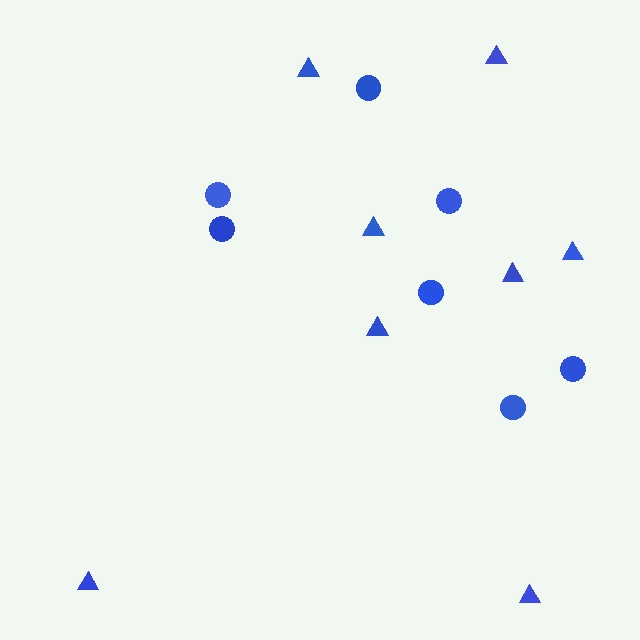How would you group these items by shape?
There are 2 groups: one group of circles (7) and one group of triangles (8).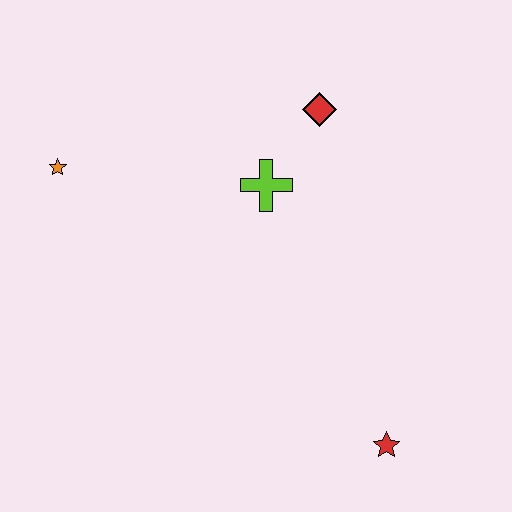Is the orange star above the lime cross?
Yes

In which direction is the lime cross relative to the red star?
The lime cross is above the red star.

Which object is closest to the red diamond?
The lime cross is closest to the red diamond.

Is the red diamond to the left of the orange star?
No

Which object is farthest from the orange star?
The red star is farthest from the orange star.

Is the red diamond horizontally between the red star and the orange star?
Yes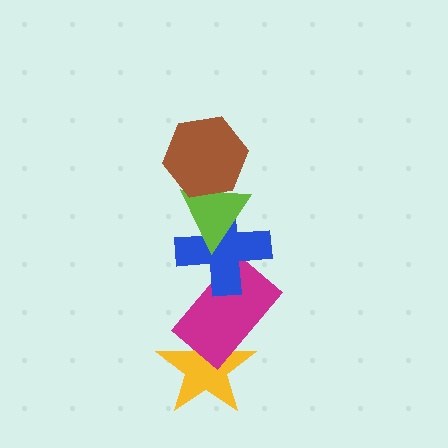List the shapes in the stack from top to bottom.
From top to bottom: the brown hexagon, the lime triangle, the blue cross, the magenta rectangle, the yellow star.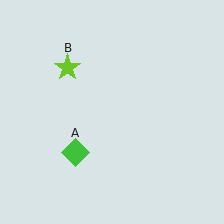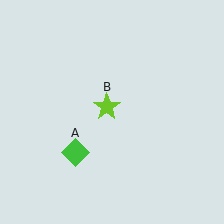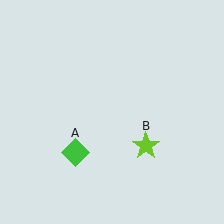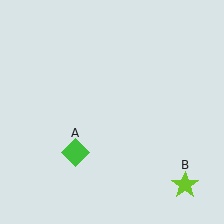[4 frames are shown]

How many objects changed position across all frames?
1 object changed position: lime star (object B).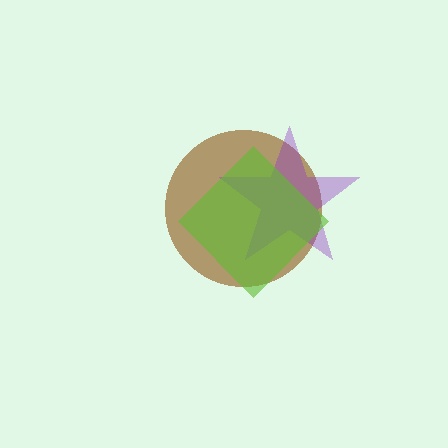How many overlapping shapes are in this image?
There are 3 overlapping shapes in the image.